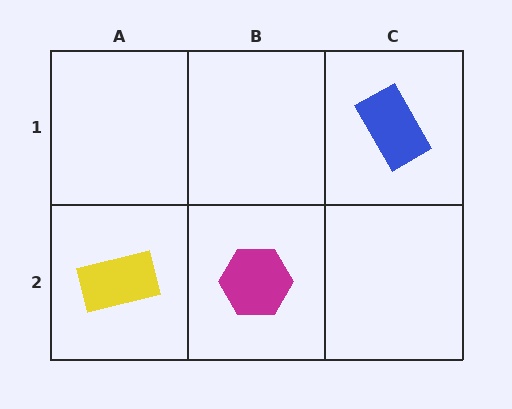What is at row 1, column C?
A blue rectangle.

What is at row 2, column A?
A yellow rectangle.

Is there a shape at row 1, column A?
No, that cell is empty.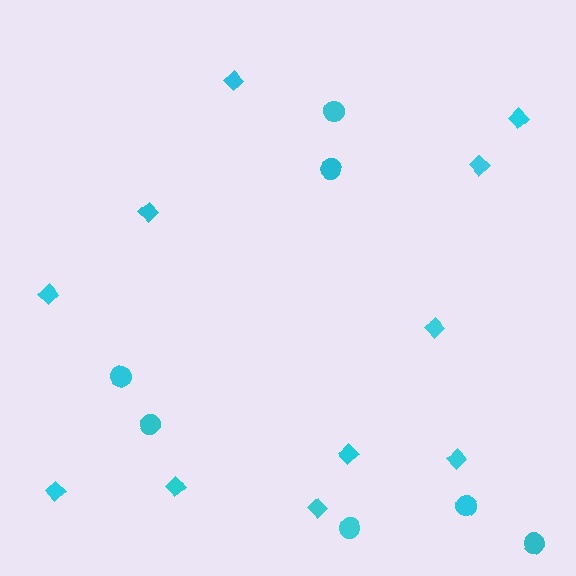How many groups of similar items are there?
There are 2 groups: one group of diamonds (11) and one group of circles (7).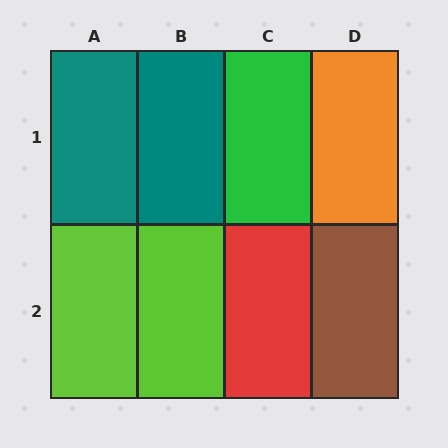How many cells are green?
1 cell is green.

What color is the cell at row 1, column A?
Teal.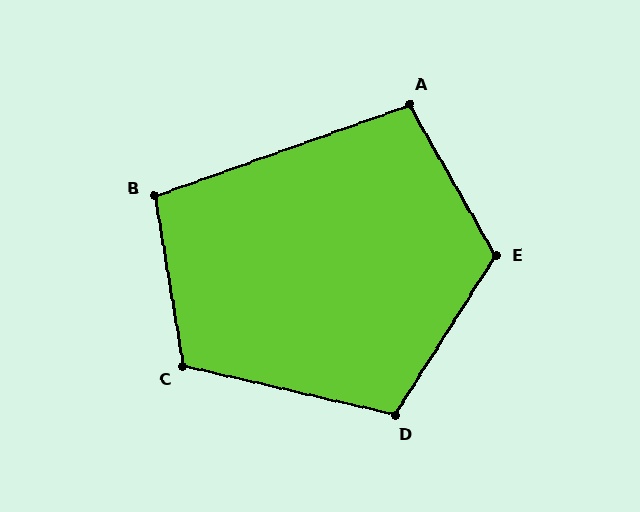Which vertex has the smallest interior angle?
A, at approximately 100 degrees.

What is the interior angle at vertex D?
Approximately 109 degrees (obtuse).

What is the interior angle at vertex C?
Approximately 112 degrees (obtuse).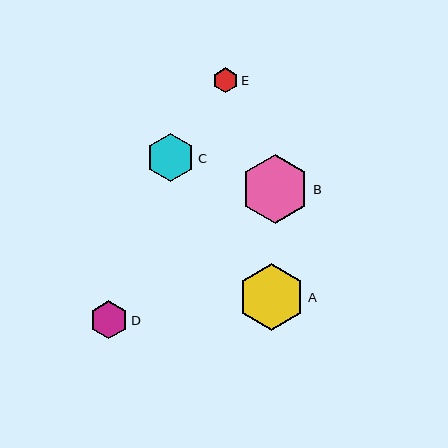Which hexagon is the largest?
Hexagon B is the largest with a size of approximately 69 pixels.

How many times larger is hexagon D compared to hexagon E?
Hexagon D is approximately 1.6 times the size of hexagon E.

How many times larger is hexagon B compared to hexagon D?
Hexagon B is approximately 1.8 times the size of hexagon D.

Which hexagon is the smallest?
Hexagon E is the smallest with a size of approximately 25 pixels.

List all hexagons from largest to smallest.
From largest to smallest: B, A, C, D, E.